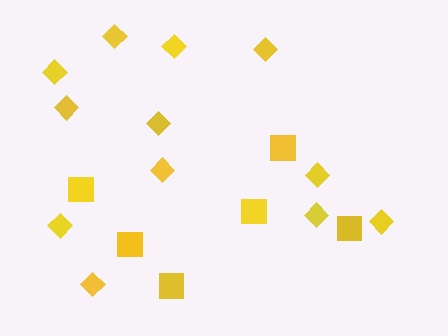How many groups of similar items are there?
There are 2 groups: one group of squares (6) and one group of diamonds (12).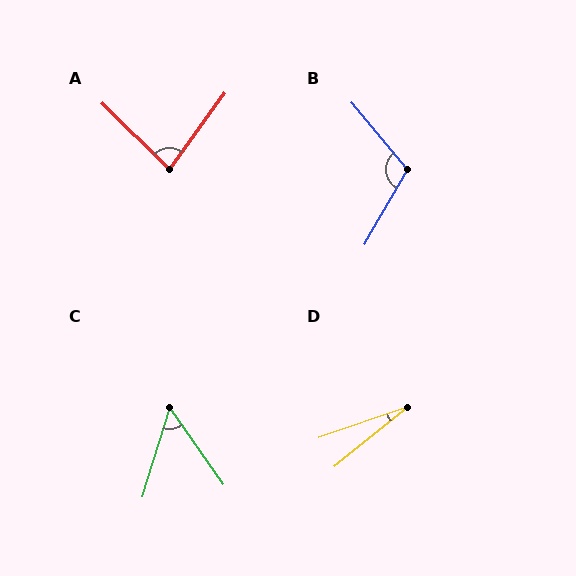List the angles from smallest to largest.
D (20°), C (52°), A (81°), B (110°).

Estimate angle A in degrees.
Approximately 81 degrees.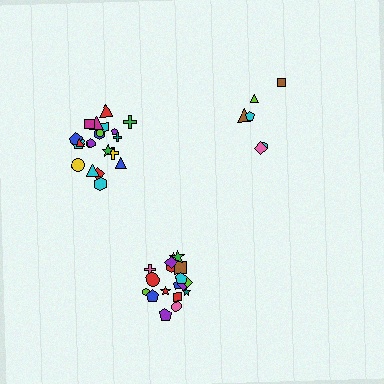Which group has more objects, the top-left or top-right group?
The top-left group.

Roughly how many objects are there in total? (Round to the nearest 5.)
Roughly 45 objects in total.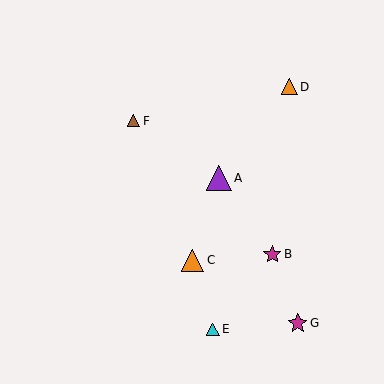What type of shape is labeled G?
Shape G is a magenta star.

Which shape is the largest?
The purple triangle (labeled A) is the largest.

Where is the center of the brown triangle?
The center of the brown triangle is at (133, 121).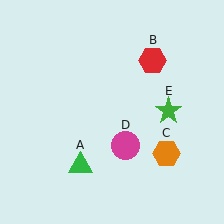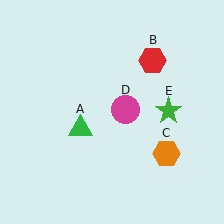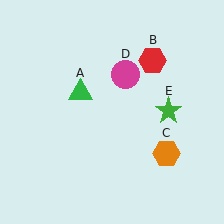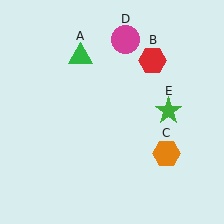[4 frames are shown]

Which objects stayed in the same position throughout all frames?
Red hexagon (object B) and orange hexagon (object C) and green star (object E) remained stationary.